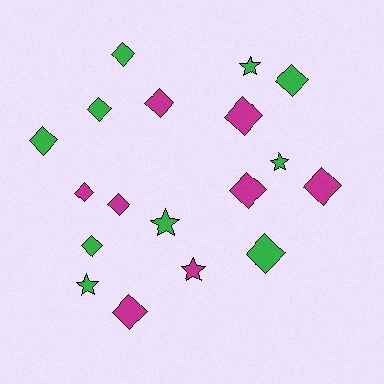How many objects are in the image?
There are 18 objects.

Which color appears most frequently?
Green, with 10 objects.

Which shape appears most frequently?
Diamond, with 13 objects.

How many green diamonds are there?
There are 6 green diamonds.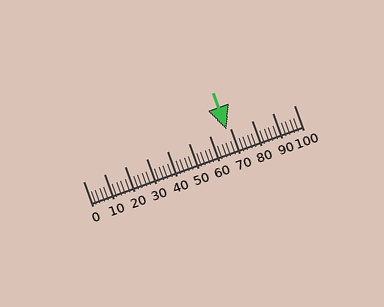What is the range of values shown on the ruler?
The ruler shows values from 0 to 100.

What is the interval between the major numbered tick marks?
The major tick marks are spaced 10 units apart.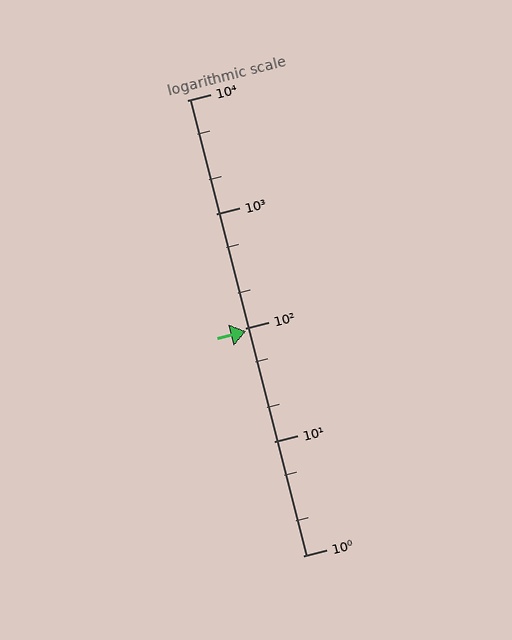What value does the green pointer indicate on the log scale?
The pointer indicates approximately 93.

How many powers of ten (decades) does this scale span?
The scale spans 4 decades, from 1 to 10000.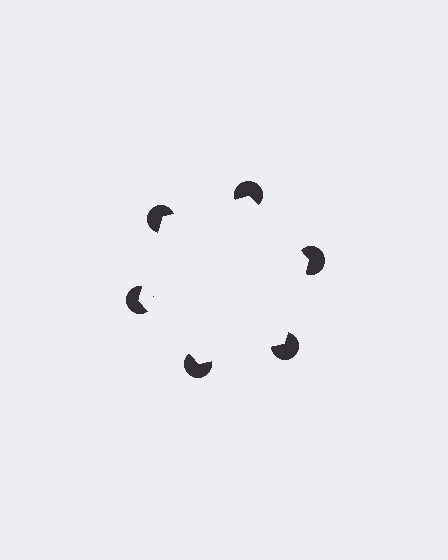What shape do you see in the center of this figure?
An illusory hexagon — its edges are inferred from the aligned wedge cuts in the pac-man discs, not physically drawn.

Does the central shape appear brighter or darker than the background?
It typically appears slightly brighter than the background, even though no actual brightness change is drawn.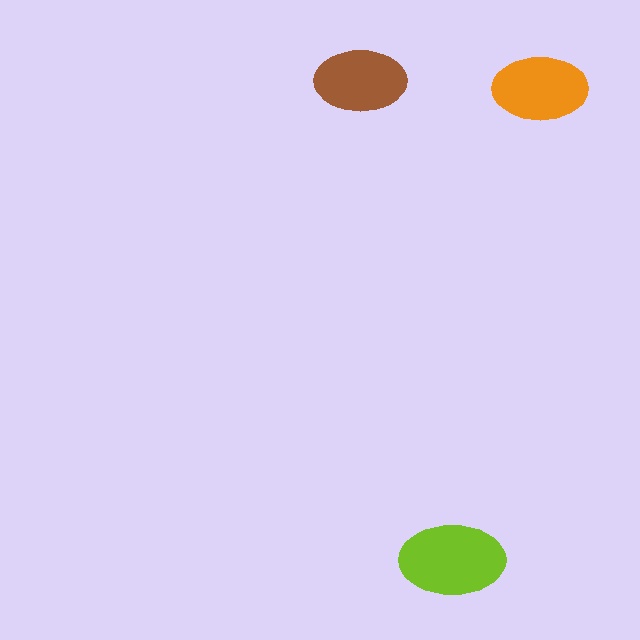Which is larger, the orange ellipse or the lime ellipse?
The lime one.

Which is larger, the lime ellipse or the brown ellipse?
The lime one.